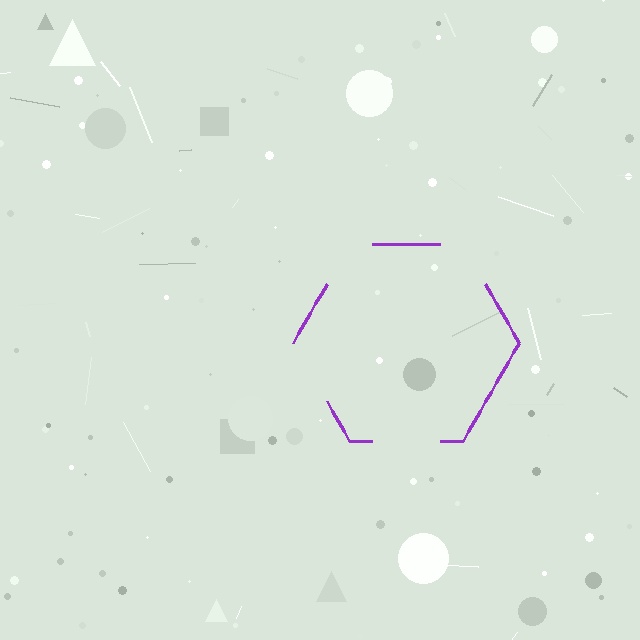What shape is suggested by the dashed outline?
The dashed outline suggests a hexagon.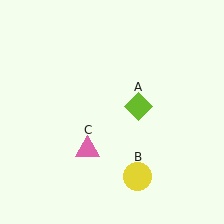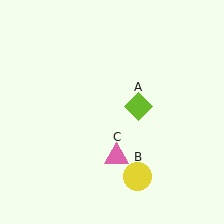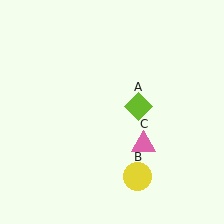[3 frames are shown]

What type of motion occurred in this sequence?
The pink triangle (object C) rotated counterclockwise around the center of the scene.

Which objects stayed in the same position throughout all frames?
Lime diamond (object A) and yellow circle (object B) remained stationary.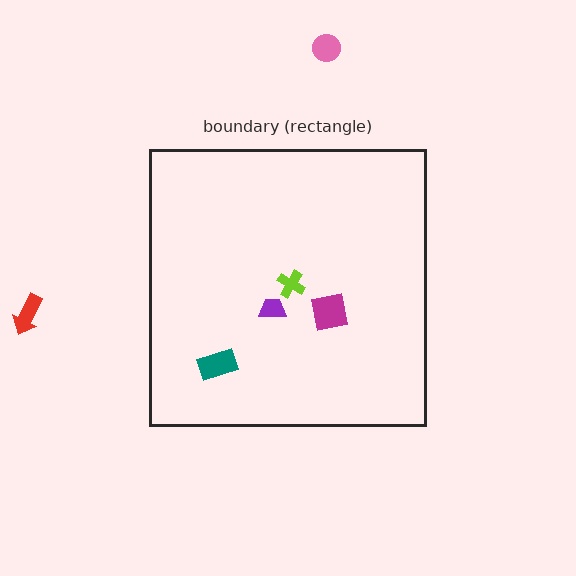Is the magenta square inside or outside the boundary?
Inside.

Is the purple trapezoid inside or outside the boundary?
Inside.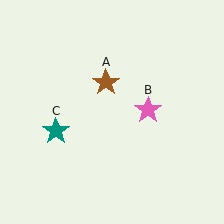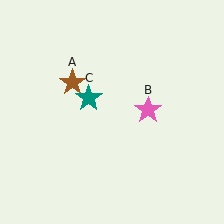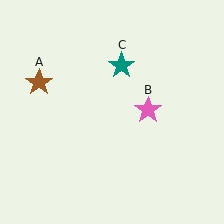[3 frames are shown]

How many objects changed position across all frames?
2 objects changed position: brown star (object A), teal star (object C).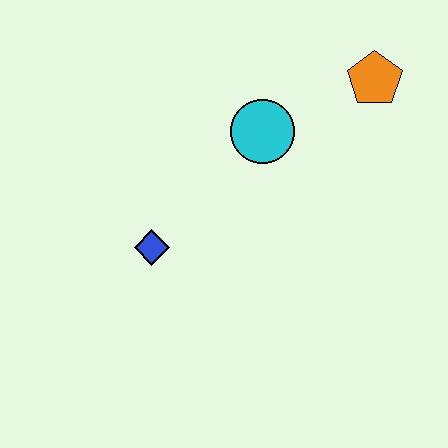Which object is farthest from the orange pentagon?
The blue diamond is farthest from the orange pentagon.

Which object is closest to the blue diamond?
The cyan circle is closest to the blue diamond.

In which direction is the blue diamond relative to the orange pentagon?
The blue diamond is to the left of the orange pentagon.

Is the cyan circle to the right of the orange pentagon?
No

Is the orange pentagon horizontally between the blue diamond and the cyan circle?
No